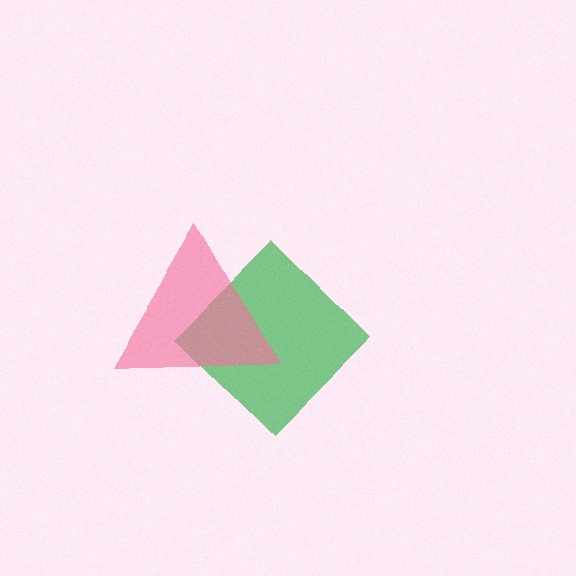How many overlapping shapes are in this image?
There are 2 overlapping shapes in the image.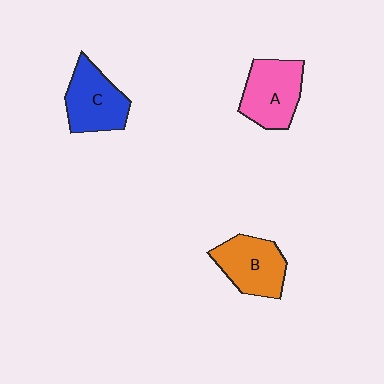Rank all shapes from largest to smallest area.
From largest to smallest: A (pink), C (blue), B (orange).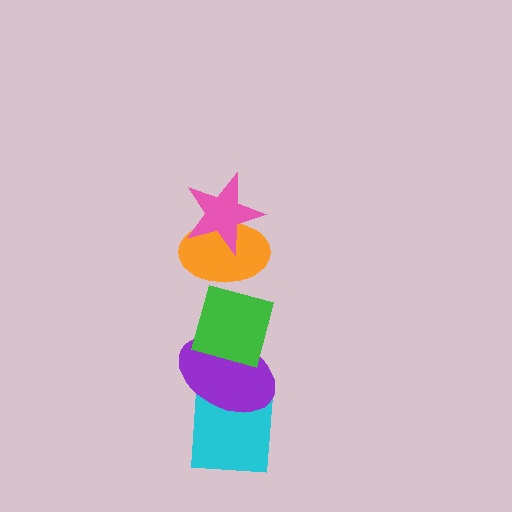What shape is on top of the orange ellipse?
The pink star is on top of the orange ellipse.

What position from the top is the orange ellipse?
The orange ellipse is 2nd from the top.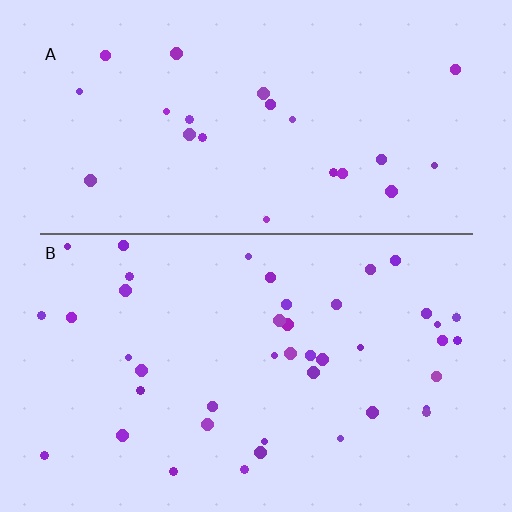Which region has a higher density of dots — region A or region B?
B (the bottom).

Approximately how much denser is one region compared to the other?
Approximately 1.8× — region B over region A.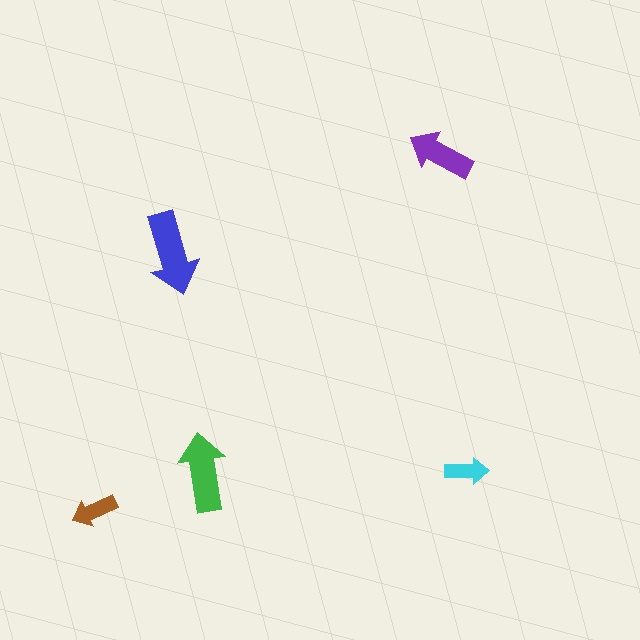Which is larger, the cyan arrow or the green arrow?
The green one.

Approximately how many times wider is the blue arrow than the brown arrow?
About 2 times wider.